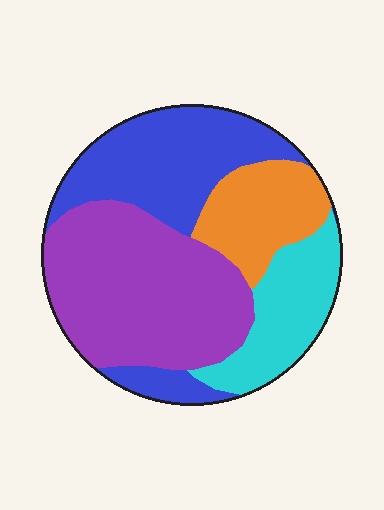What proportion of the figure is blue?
Blue takes up between a sixth and a third of the figure.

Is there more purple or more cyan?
Purple.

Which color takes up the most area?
Purple, at roughly 40%.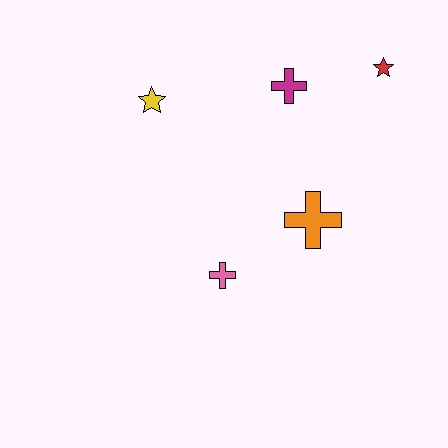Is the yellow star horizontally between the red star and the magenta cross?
No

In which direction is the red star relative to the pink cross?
The red star is above the pink cross.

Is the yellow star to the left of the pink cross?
Yes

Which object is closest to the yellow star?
The magenta cross is closest to the yellow star.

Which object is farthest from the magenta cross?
The pink cross is farthest from the magenta cross.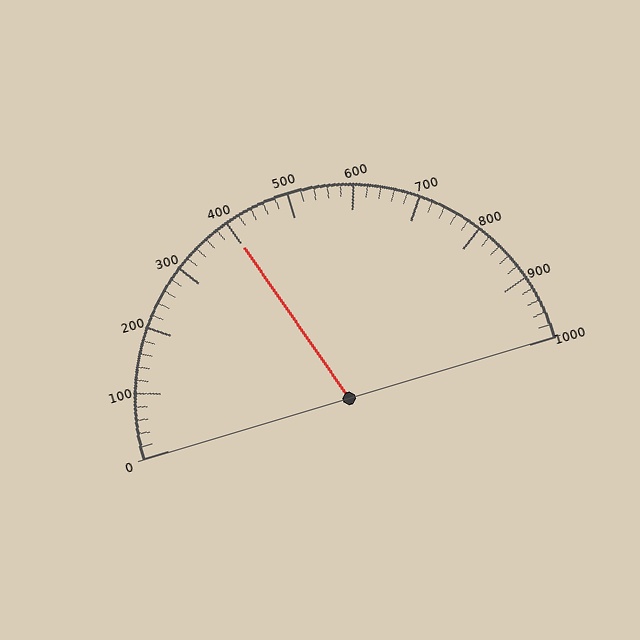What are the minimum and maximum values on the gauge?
The gauge ranges from 0 to 1000.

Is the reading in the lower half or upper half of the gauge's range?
The reading is in the lower half of the range (0 to 1000).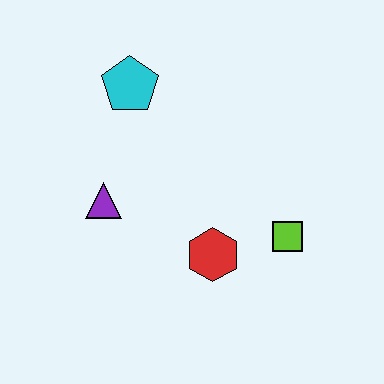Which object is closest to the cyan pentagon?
The purple triangle is closest to the cyan pentagon.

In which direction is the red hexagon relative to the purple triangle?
The red hexagon is to the right of the purple triangle.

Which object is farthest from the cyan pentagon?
The lime square is farthest from the cyan pentagon.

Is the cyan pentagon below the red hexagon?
No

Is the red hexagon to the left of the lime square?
Yes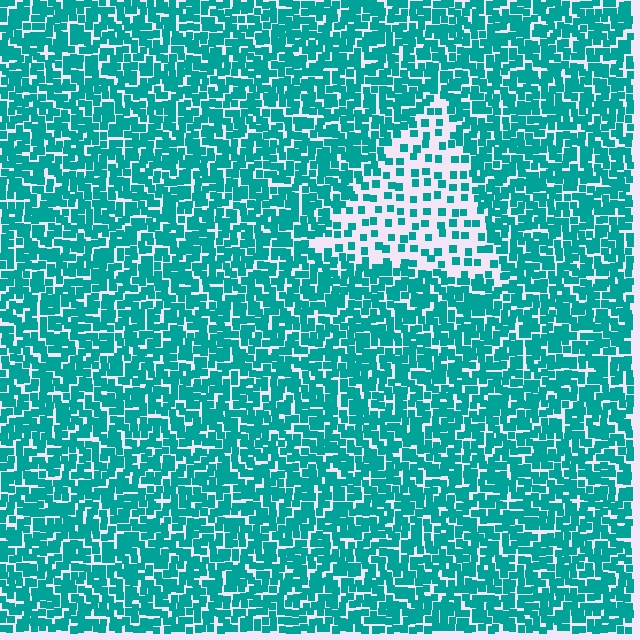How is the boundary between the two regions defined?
The boundary is defined by a change in element density (approximately 2.7x ratio). All elements are the same color, size, and shape.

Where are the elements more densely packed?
The elements are more densely packed outside the triangle boundary.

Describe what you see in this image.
The image contains small teal elements arranged at two different densities. A triangle-shaped region is visible where the elements are less densely packed than the surrounding area.